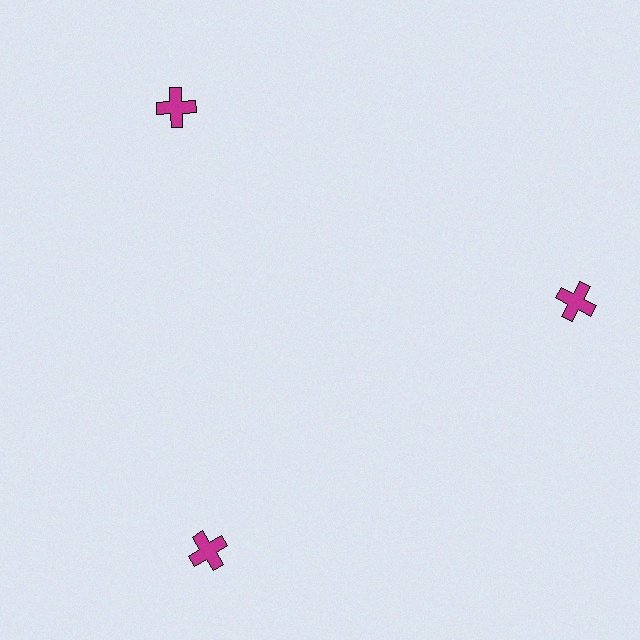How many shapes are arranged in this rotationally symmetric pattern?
There are 3 shapes, arranged in 3 groups of 1.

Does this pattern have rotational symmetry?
Yes, this pattern has 3-fold rotational symmetry. It looks the same after rotating 120 degrees around the center.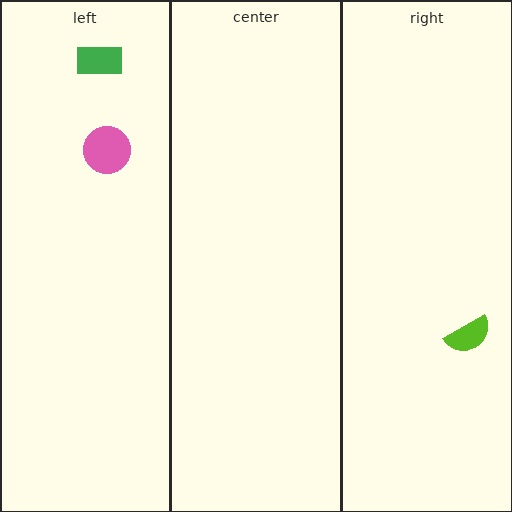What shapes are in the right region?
The lime semicircle.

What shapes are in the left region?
The pink circle, the green rectangle.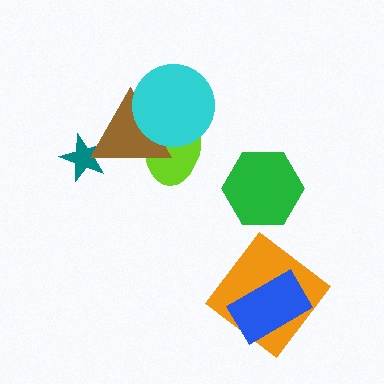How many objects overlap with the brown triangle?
3 objects overlap with the brown triangle.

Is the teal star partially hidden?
Yes, it is partially covered by another shape.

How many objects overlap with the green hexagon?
0 objects overlap with the green hexagon.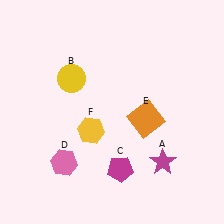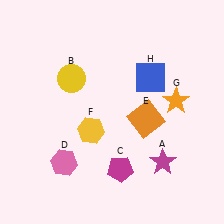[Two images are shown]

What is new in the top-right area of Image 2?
An orange star (G) was added in the top-right area of Image 2.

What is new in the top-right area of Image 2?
A blue square (H) was added in the top-right area of Image 2.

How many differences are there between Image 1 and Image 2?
There are 2 differences between the two images.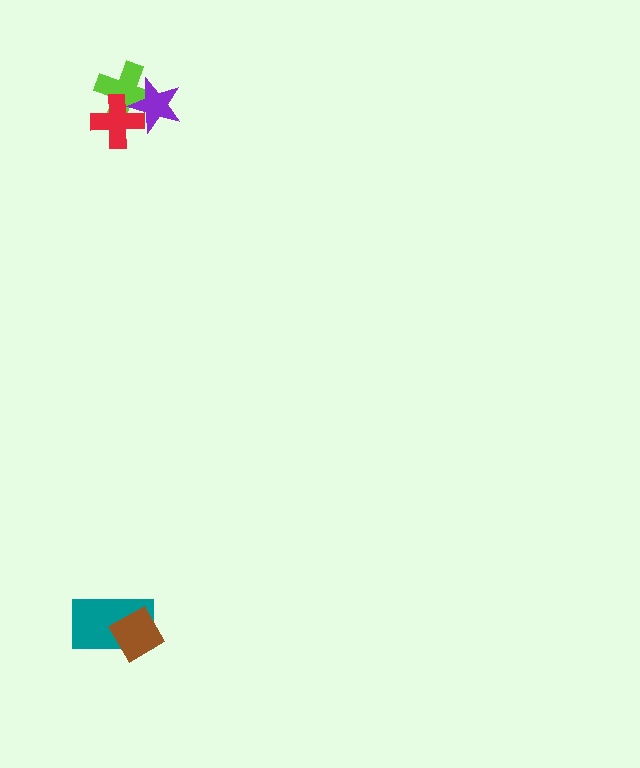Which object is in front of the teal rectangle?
The brown diamond is in front of the teal rectangle.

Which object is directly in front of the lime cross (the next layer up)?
The red cross is directly in front of the lime cross.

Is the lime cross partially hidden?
Yes, it is partially covered by another shape.